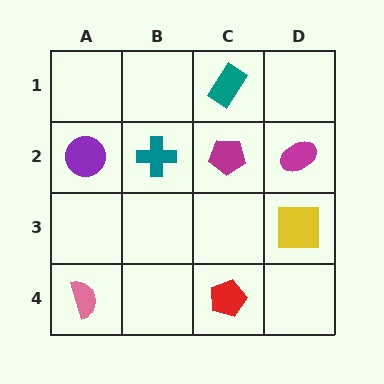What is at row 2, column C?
A magenta pentagon.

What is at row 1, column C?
A teal rectangle.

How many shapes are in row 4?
2 shapes.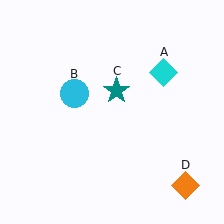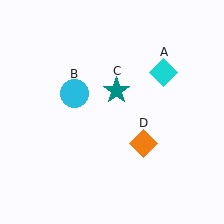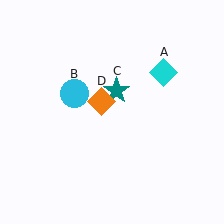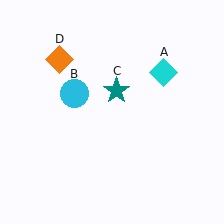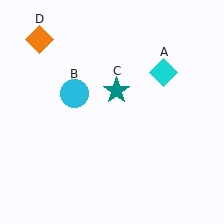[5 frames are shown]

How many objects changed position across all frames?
1 object changed position: orange diamond (object D).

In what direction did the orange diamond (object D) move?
The orange diamond (object D) moved up and to the left.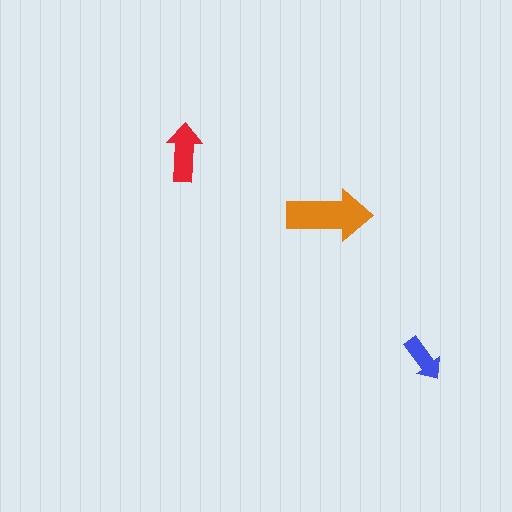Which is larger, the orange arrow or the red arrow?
The orange one.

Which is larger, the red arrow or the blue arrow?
The red one.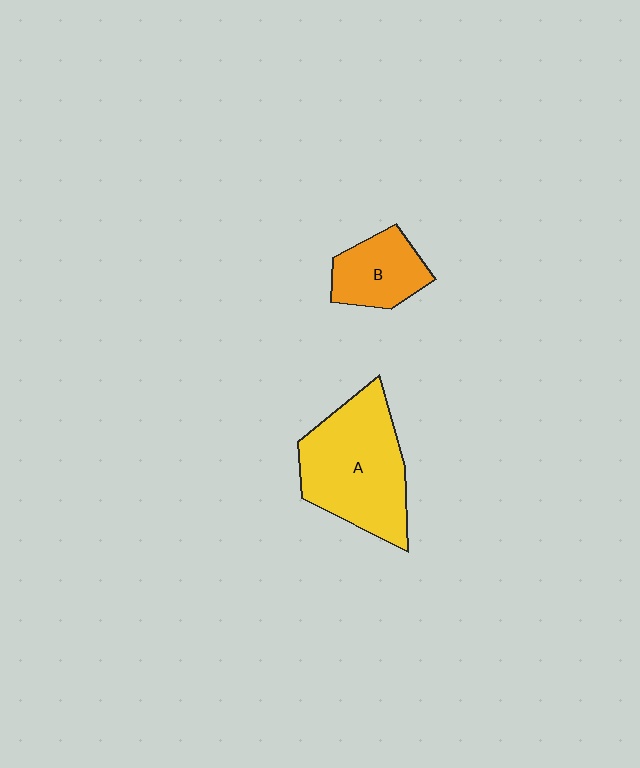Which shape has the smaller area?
Shape B (orange).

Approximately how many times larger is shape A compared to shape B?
Approximately 2.1 times.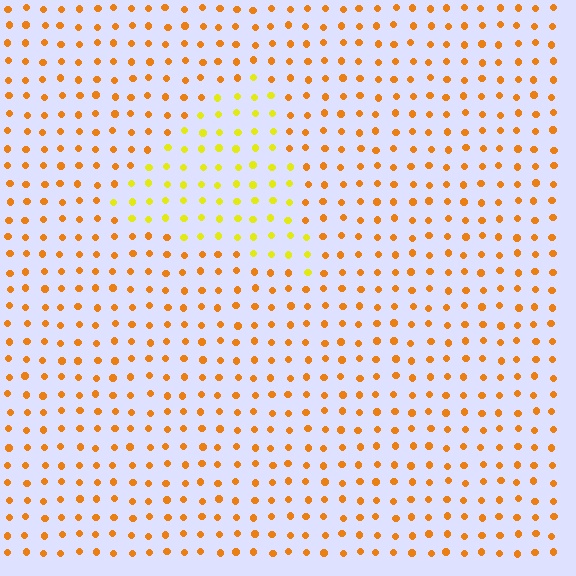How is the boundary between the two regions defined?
The boundary is defined purely by a slight shift in hue (about 32 degrees). Spacing, size, and orientation are identical on both sides.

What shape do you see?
I see a triangle.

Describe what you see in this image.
The image is filled with small orange elements in a uniform arrangement. A triangle-shaped region is visible where the elements are tinted to a slightly different hue, forming a subtle color boundary.